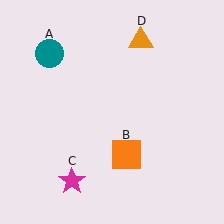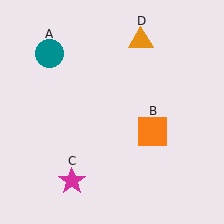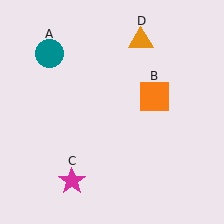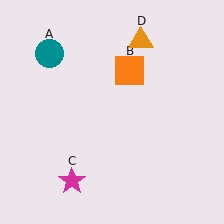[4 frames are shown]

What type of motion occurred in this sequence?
The orange square (object B) rotated counterclockwise around the center of the scene.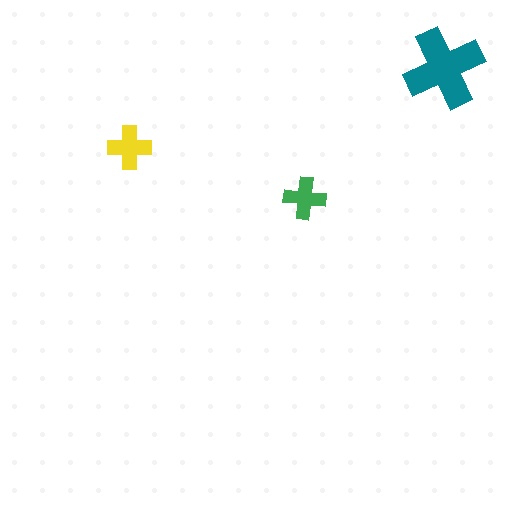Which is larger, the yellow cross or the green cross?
The yellow one.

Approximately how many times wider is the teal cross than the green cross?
About 2 times wider.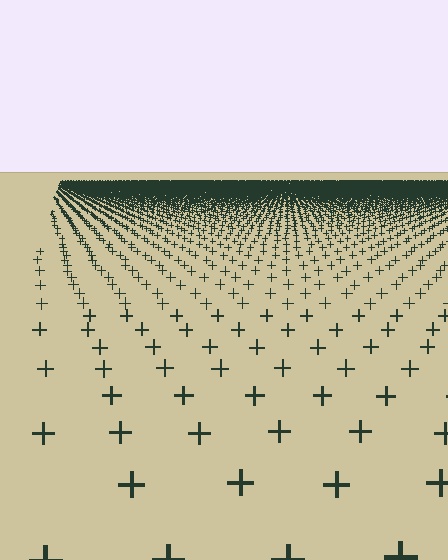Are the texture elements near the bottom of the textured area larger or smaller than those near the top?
Larger. Near the bottom, elements are closer to the viewer and appear at a bigger on-screen size.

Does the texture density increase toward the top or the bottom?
Density increases toward the top.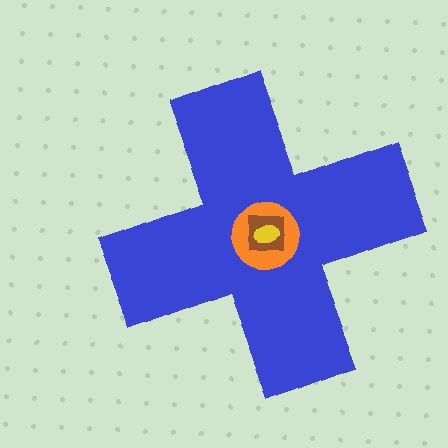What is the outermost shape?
The blue cross.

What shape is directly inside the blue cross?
The orange circle.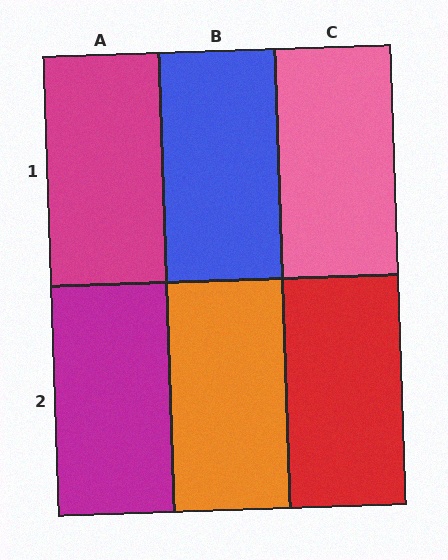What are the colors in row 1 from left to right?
Magenta, blue, pink.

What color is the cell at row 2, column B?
Orange.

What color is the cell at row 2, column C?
Red.